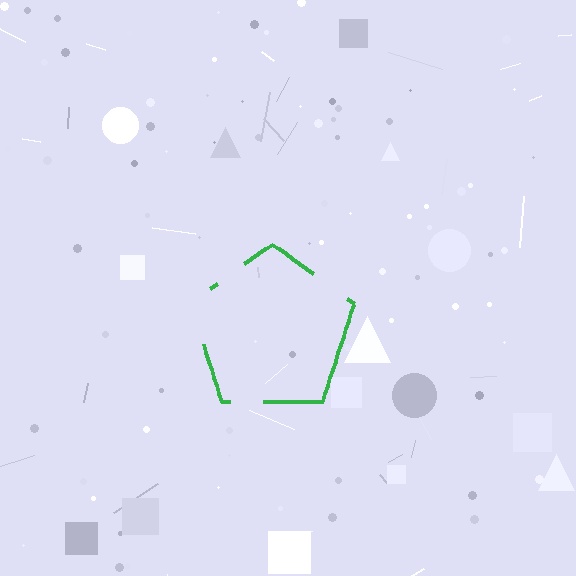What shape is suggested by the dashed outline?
The dashed outline suggests a pentagon.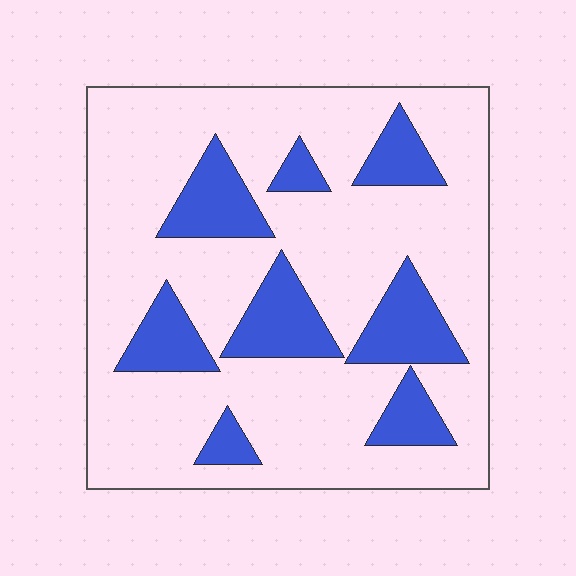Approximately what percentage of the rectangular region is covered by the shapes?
Approximately 25%.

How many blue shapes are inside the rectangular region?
8.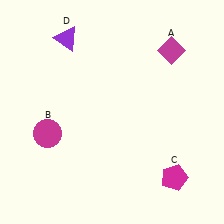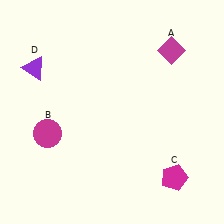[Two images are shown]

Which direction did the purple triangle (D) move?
The purple triangle (D) moved left.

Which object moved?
The purple triangle (D) moved left.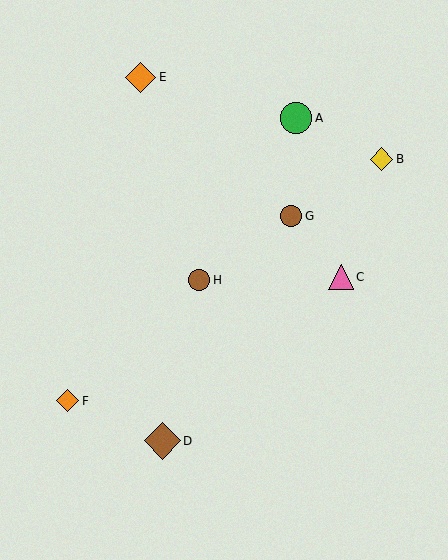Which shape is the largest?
The brown diamond (labeled D) is the largest.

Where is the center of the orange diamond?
The center of the orange diamond is at (68, 401).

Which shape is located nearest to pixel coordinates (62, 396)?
The orange diamond (labeled F) at (68, 401) is nearest to that location.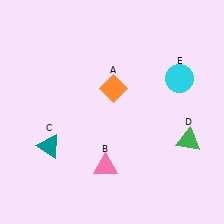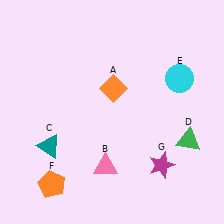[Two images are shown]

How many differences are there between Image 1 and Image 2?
There are 2 differences between the two images.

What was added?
An orange pentagon (F), a magenta star (G) were added in Image 2.